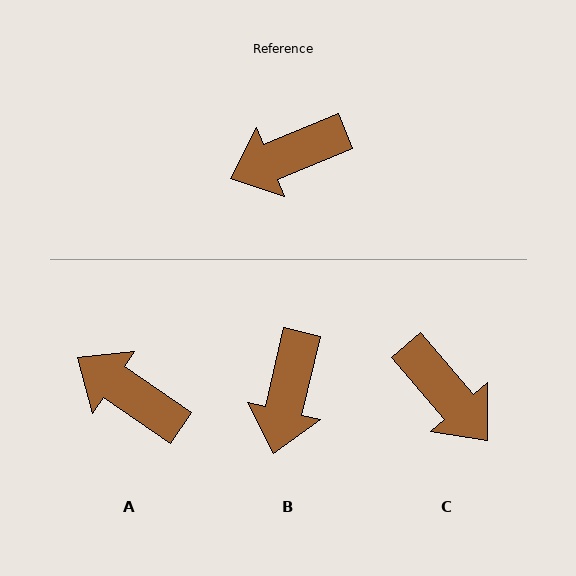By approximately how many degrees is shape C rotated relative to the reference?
Approximately 108 degrees counter-clockwise.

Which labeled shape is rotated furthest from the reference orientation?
C, about 108 degrees away.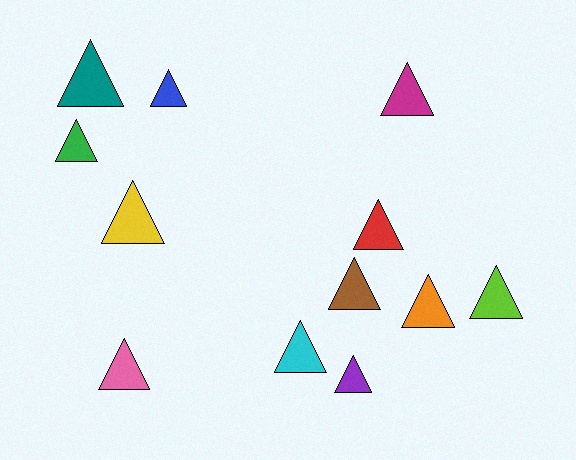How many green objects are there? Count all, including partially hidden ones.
There is 1 green object.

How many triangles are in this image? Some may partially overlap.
There are 12 triangles.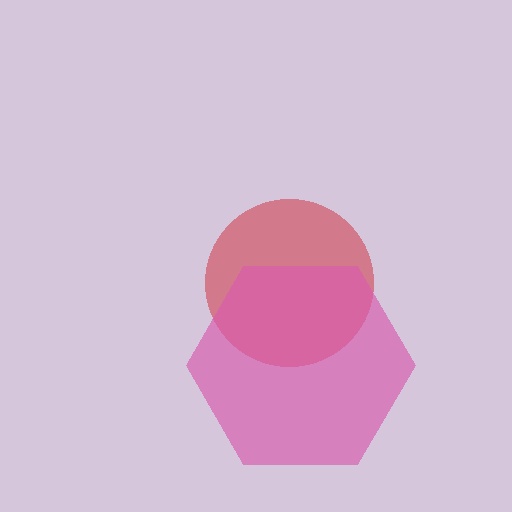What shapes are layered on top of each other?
The layered shapes are: a red circle, a pink hexagon.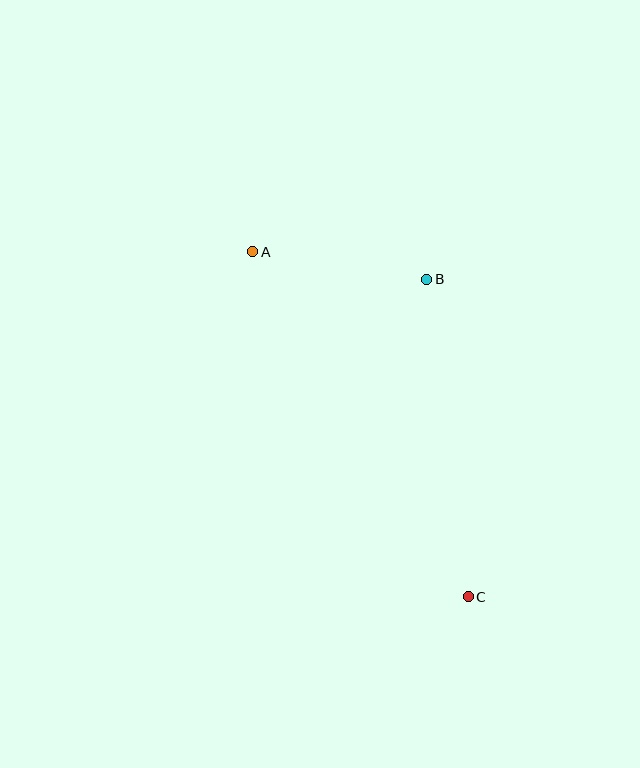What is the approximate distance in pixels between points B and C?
The distance between B and C is approximately 320 pixels.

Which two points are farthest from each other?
Points A and C are farthest from each other.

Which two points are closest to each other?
Points A and B are closest to each other.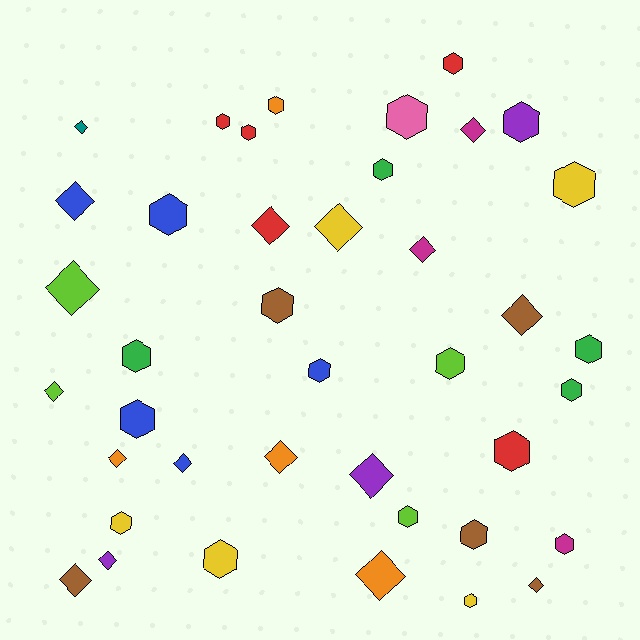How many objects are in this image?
There are 40 objects.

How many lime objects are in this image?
There are 4 lime objects.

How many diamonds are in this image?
There are 17 diamonds.